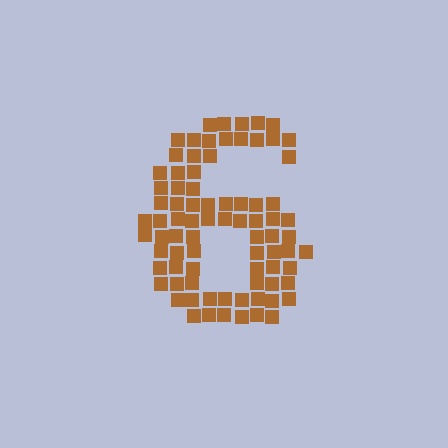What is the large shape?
The large shape is the digit 6.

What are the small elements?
The small elements are squares.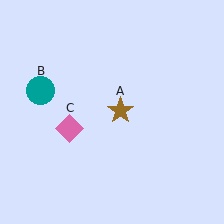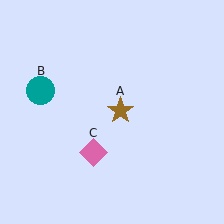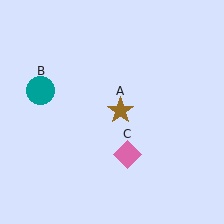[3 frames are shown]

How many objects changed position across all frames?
1 object changed position: pink diamond (object C).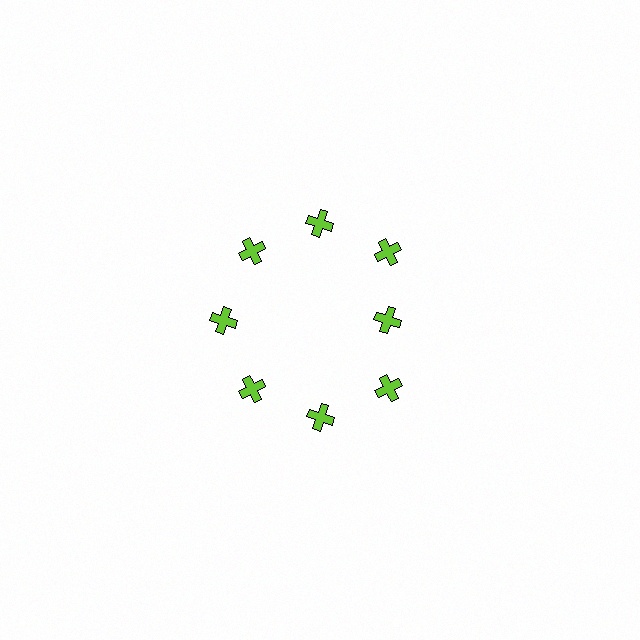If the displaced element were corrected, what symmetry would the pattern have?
It would have 8-fold rotational symmetry — the pattern would map onto itself every 45 degrees.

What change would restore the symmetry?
The symmetry would be restored by moving it outward, back onto the ring so that all 8 crosses sit at equal angles and equal distance from the center.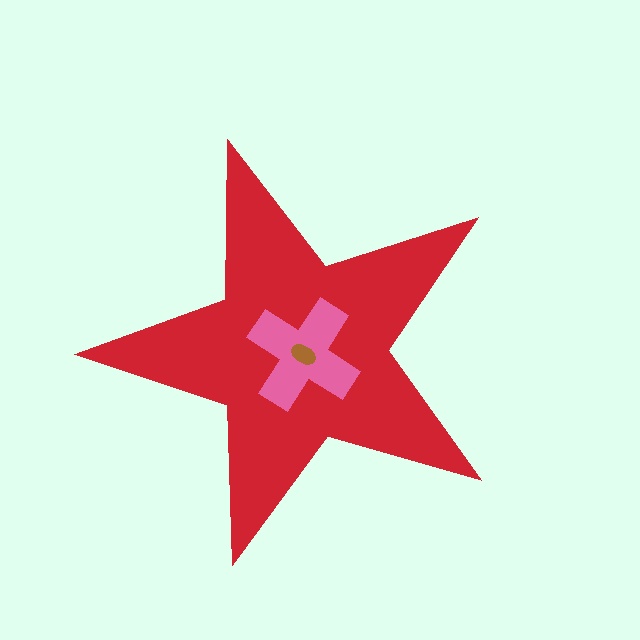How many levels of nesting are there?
3.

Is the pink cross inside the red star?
Yes.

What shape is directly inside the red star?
The pink cross.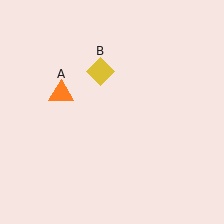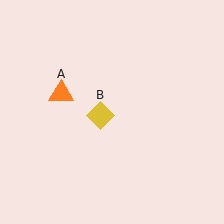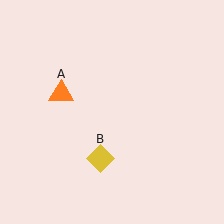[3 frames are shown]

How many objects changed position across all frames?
1 object changed position: yellow diamond (object B).